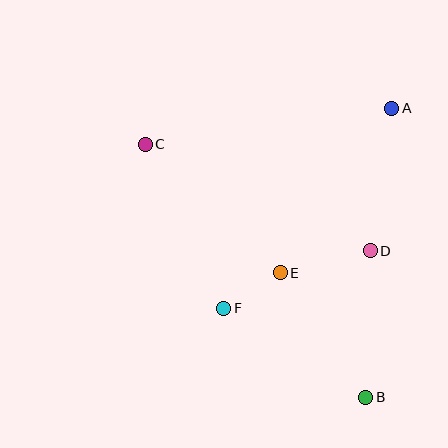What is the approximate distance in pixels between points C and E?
The distance between C and E is approximately 187 pixels.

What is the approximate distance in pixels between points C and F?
The distance between C and F is approximately 182 pixels.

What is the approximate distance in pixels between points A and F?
The distance between A and F is approximately 261 pixels.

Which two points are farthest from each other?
Points B and C are farthest from each other.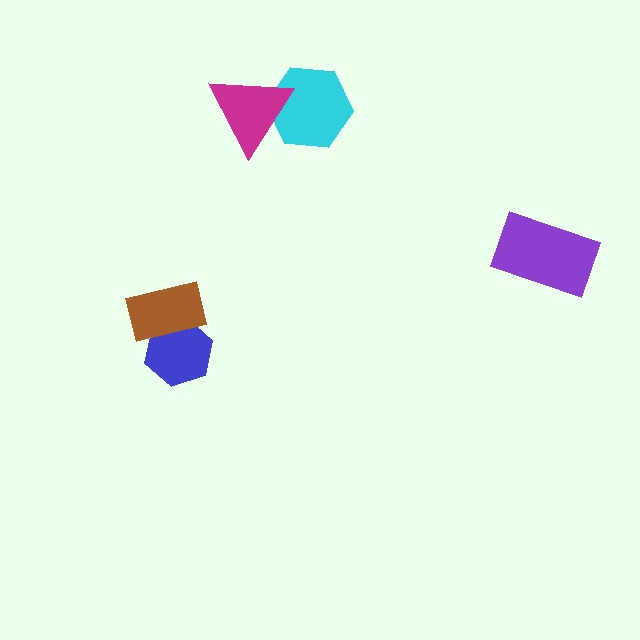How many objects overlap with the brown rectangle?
1 object overlaps with the brown rectangle.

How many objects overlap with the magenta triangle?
1 object overlaps with the magenta triangle.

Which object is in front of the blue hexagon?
The brown rectangle is in front of the blue hexagon.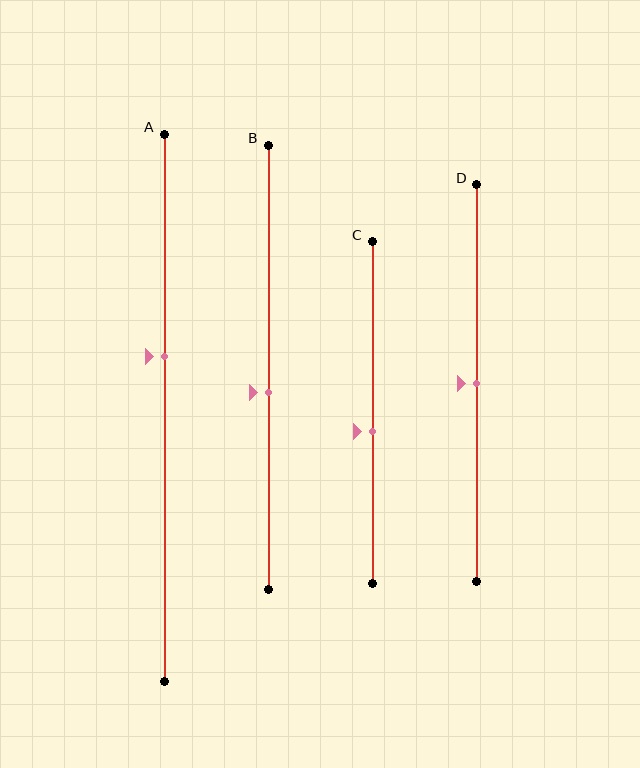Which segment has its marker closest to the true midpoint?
Segment D has its marker closest to the true midpoint.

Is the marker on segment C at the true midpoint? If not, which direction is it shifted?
No, the marker on segment C is shifted downward by about 6% of the segment length.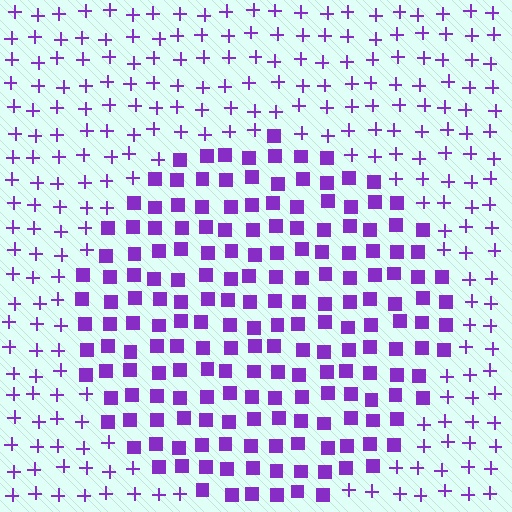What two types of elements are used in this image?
The image uses squares inside the circle region and plus signs outside it.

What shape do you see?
I see a circle.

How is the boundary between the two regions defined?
The boundary is defined by a change in element shape: squares inside vs. plus signs outside. All elements share the same color and spacing.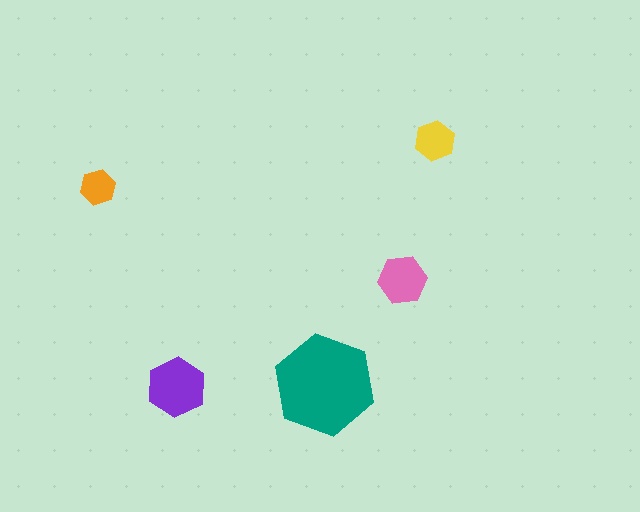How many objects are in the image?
There are 5 objects in the image.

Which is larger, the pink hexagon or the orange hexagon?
The pink one.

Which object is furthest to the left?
The orange hexagon is leftmost.